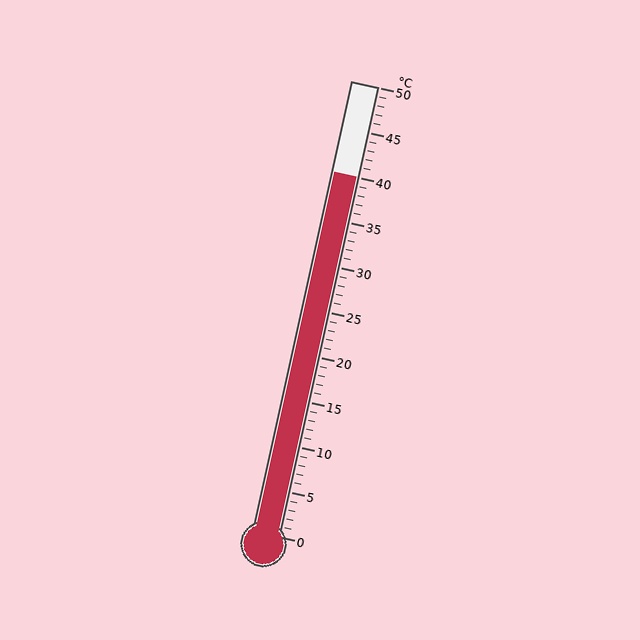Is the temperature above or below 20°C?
The temperature is above 20°C.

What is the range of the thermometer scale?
The thermometer scale ranges from 0°C to 50°C.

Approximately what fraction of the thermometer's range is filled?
The thermometer is filled to approximately 80% of its range.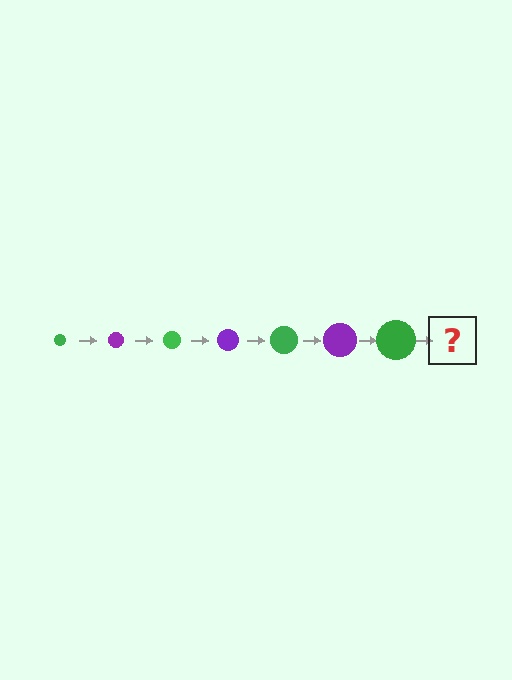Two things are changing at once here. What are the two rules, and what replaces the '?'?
The two rules are that the circle grows larger each step and the color cycles through green and purple. The '?' should be a purple circle, larger than the previous one.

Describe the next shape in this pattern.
It should be a purple circle, larger than the previous one.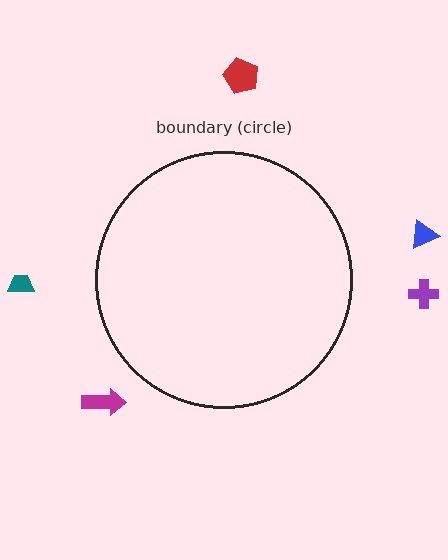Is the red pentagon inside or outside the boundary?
Outside.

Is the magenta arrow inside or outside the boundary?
Outside.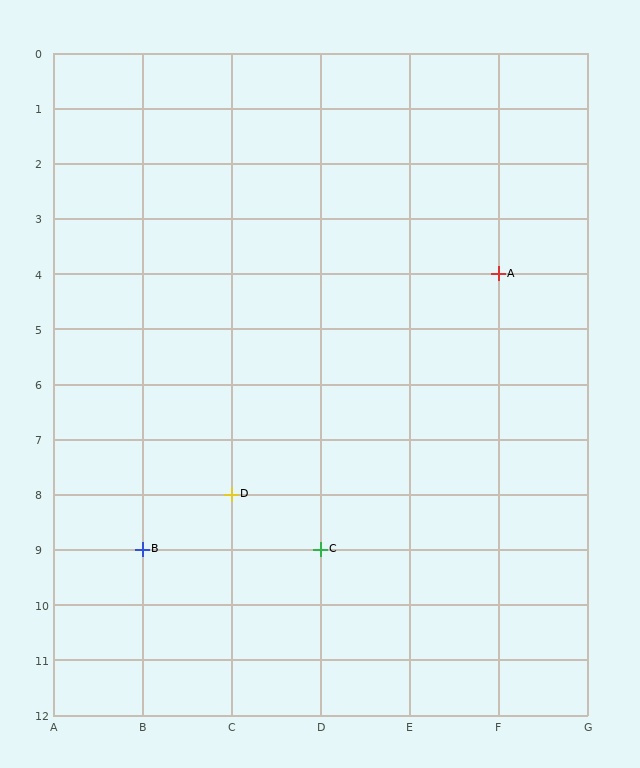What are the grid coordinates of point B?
Point B is at grid coordinates (B, 9).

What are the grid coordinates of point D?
Point D is at grid coordinates (C, 8).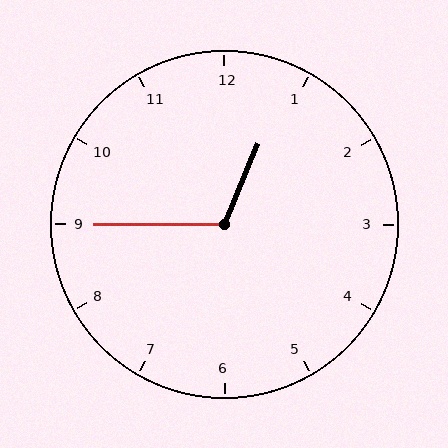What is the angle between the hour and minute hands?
Approximately 112 degrees.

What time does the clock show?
12:45.